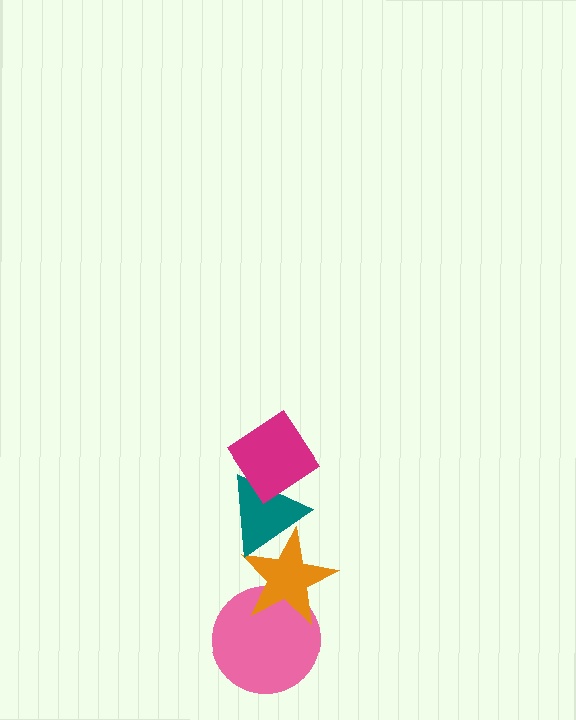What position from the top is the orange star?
The orange star is 3rd from the top.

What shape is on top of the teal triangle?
The magenta diamond is on top of the teal triangle.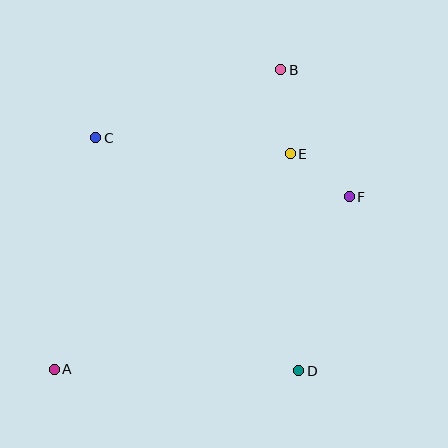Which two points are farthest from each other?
Points A and B are farthest from each other.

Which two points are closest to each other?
Points E and F are closest to each other.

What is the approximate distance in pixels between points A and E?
The distance between A and E is approximately 320 pixels.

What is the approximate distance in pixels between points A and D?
The distance between A and D is approximately 244 pixels.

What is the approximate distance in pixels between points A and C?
The distance between A and C is approximately 235 pixels.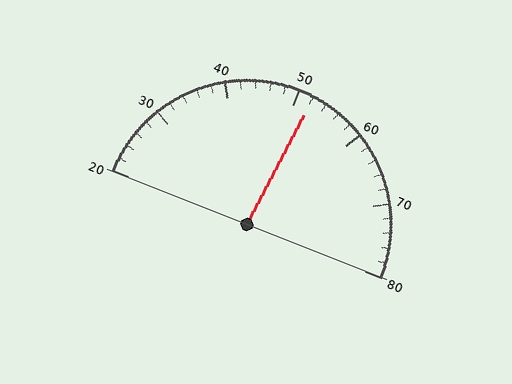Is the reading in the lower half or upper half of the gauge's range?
The reading is in the upper half of the range (20 to 80).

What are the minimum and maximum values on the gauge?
The gauge ranges from 20 to 80.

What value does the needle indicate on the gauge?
The needle indicates approximately 52.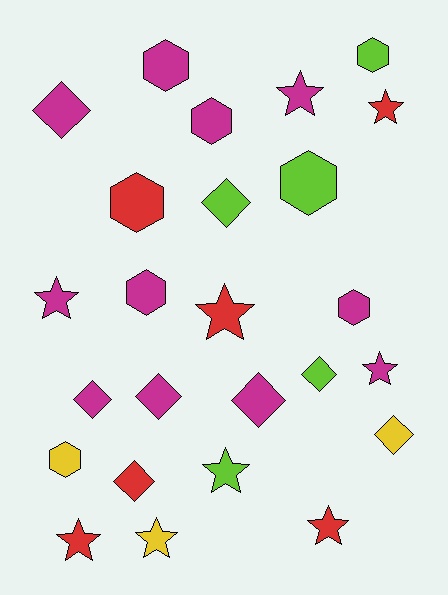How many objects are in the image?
There are 25 objects.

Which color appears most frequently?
Magenta, with 11 objects.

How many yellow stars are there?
There is 1 yellow star.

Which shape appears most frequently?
Star, with 9 objects.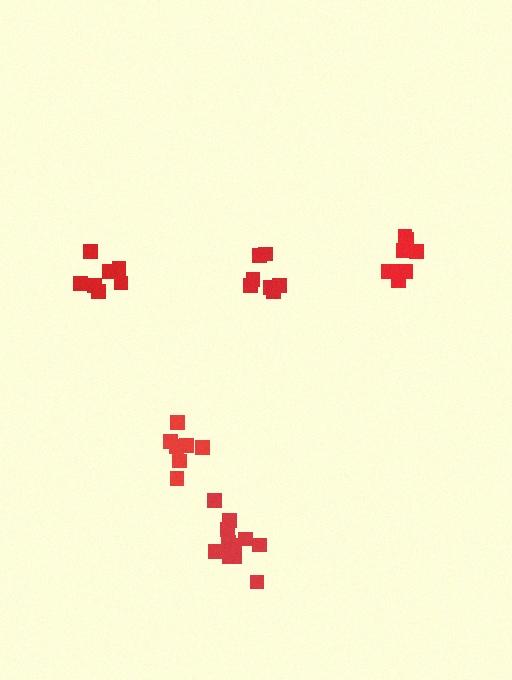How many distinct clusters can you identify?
There are 5 distinct clusters.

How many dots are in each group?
Group 1: 7 dots, Group 2: 7 dots, Group 3: 8 dots, Group 4: 7 dots, Group 5: 11 dots (40 total).